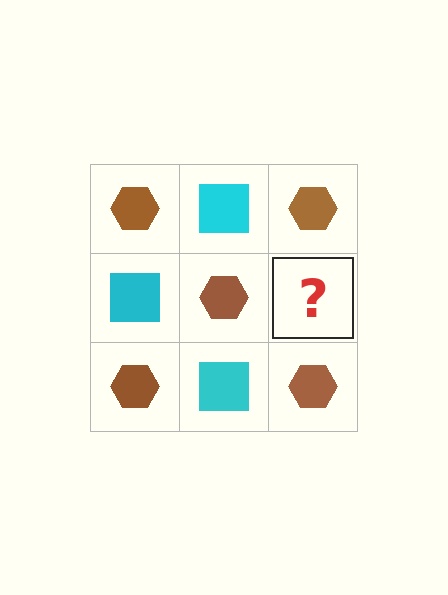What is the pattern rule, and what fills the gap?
The rule is that it alternates brown hexagon and cyan square in a checkerboard pattern. The gap should be filled with a cyan square.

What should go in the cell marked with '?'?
The missing cell should contain a cyan square.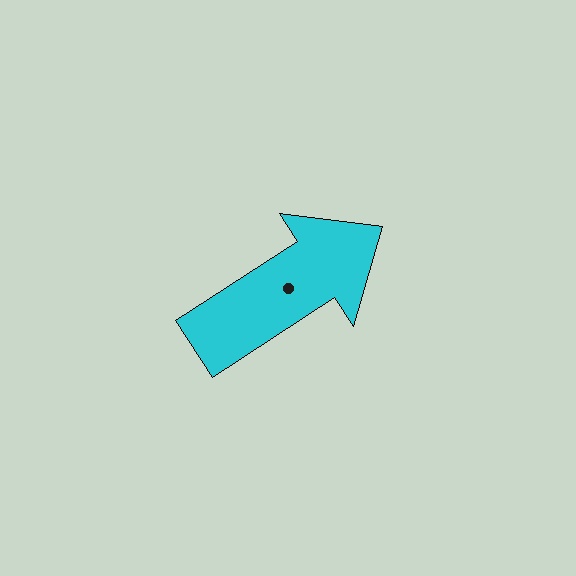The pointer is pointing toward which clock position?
Roughly 2 o'clock.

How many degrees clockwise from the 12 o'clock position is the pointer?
Approximately 57 degrees.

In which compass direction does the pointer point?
Northeast.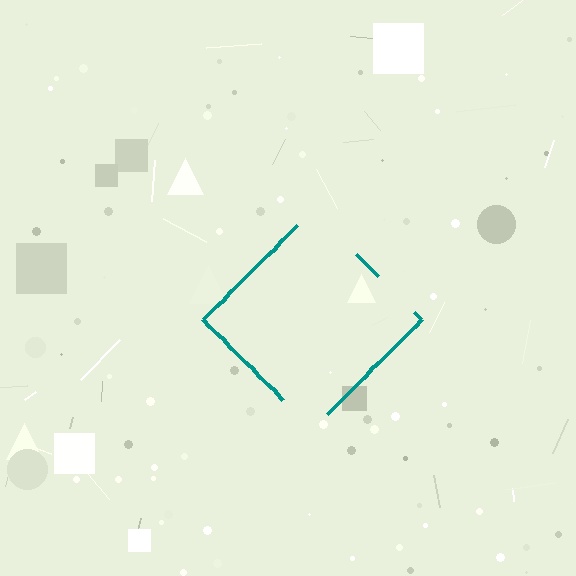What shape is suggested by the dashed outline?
The dashed outline suggests a diamond.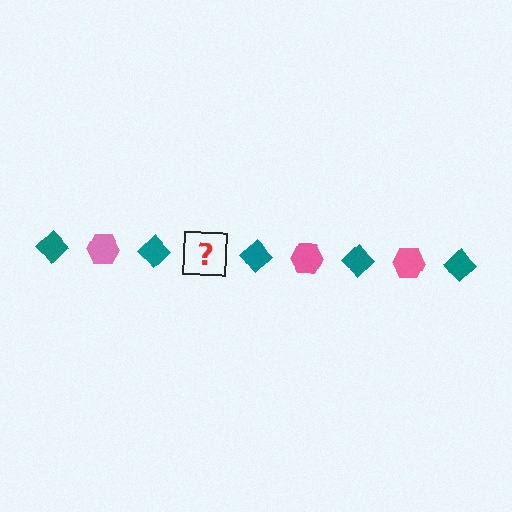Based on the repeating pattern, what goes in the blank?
The blank should be a pink hexagon.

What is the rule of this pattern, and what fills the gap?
The rule is that the pattern alternates between teal diamond and pink hexagon. The gap should be filled with a pink hexagon.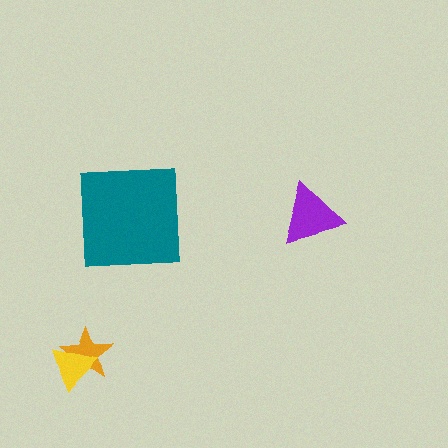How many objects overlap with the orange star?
1 object overlaps with the orange star.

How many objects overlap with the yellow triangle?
1 object overlaps with the yellow triangle.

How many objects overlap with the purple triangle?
0 objects overlap with the purple triangle.